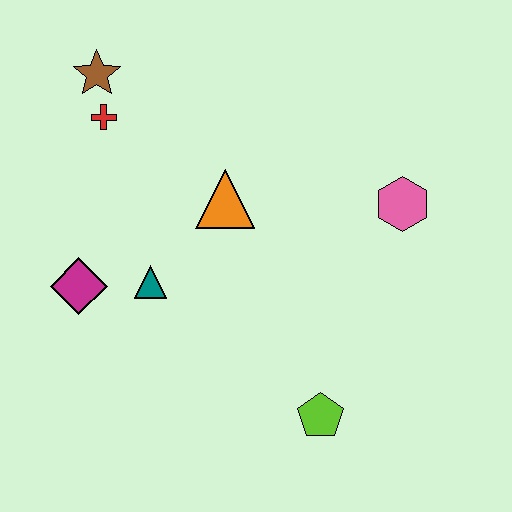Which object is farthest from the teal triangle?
The pink hexagon is farthest from the teal triangle.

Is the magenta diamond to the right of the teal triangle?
No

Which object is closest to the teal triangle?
The magenta diamond is closest to the teal triangle.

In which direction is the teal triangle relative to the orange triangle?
The teal triangle is below the orange triangle.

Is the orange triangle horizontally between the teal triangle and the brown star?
No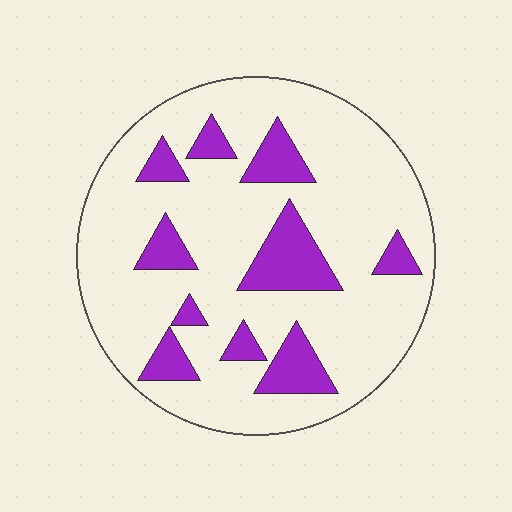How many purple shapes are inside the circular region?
10.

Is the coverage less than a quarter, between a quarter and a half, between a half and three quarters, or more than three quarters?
Less than a quarter.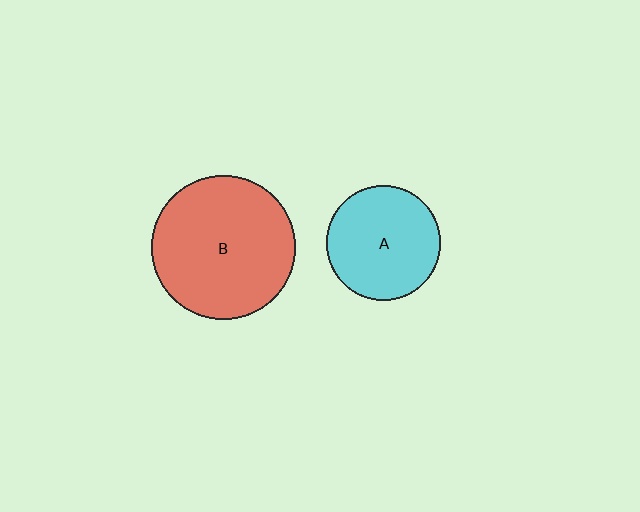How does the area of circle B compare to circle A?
Approximately 1.6 times.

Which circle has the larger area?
Circle B (red).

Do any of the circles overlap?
No, none of the circles overlap.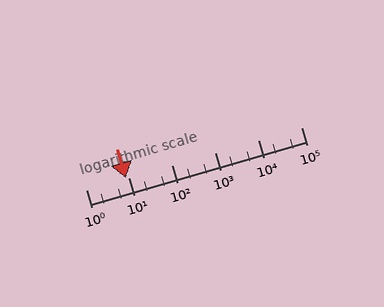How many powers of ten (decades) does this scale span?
The scale spans 5 decades, from 1 to 100000.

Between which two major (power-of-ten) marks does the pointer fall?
The pointer is between 1 and 10.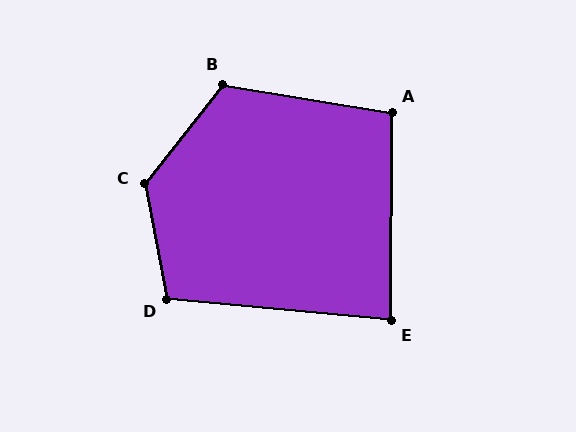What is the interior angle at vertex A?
Approximately 99 degrees (obtuse).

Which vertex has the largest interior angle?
C, at approximately 131 degrees.